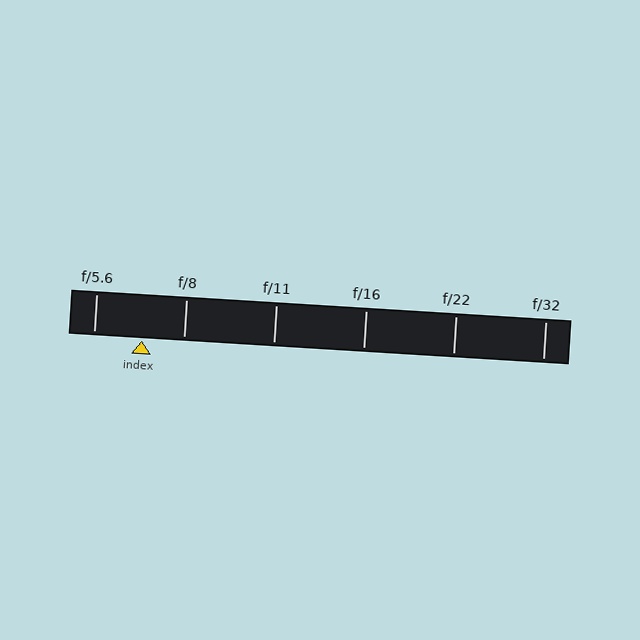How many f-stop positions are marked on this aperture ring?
There are 6 f-stop positions marked.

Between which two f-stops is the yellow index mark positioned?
The index mark is between f/5.6 and f/8.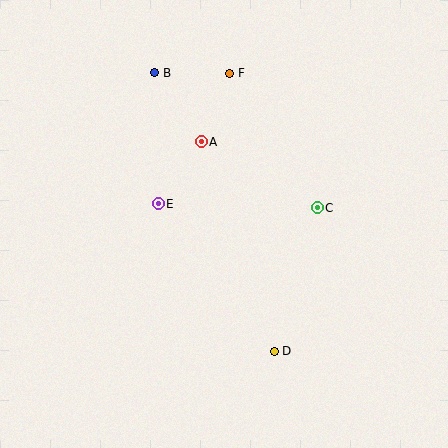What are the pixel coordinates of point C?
Point C is at (317, 208).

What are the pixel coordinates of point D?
Point D is at (274, 351).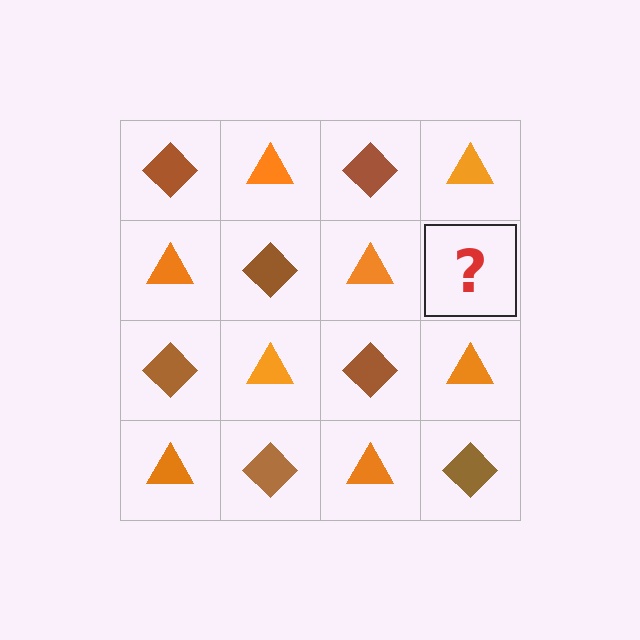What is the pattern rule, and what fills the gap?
The rule is that it alternates brown diamond and orange triangle in a checkerboard pattern. The gap should be filled with a brown diamond.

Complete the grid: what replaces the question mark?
The question mark should be replaced with a brown diamond.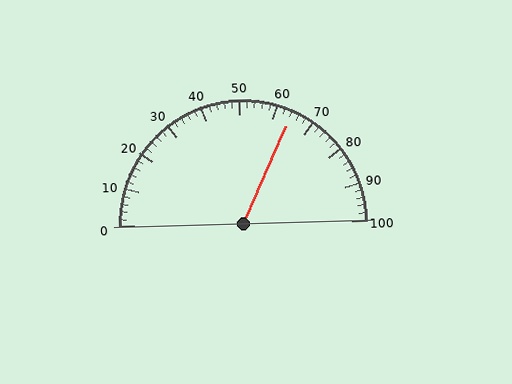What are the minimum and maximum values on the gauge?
The gauge ranges from 0 to 100.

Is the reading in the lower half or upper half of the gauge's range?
The reading is in the upper half of the range (0 to 100).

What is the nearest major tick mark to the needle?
The nearest major tick mark is 60.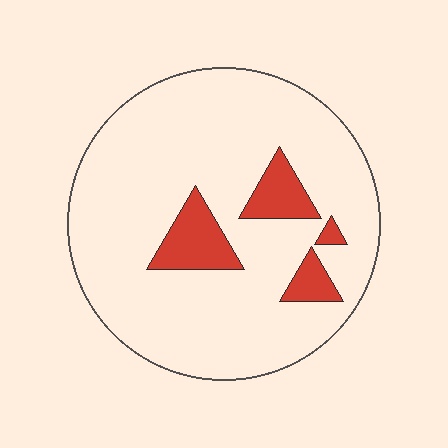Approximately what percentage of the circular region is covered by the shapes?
Approximately 15%.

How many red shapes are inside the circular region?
4.